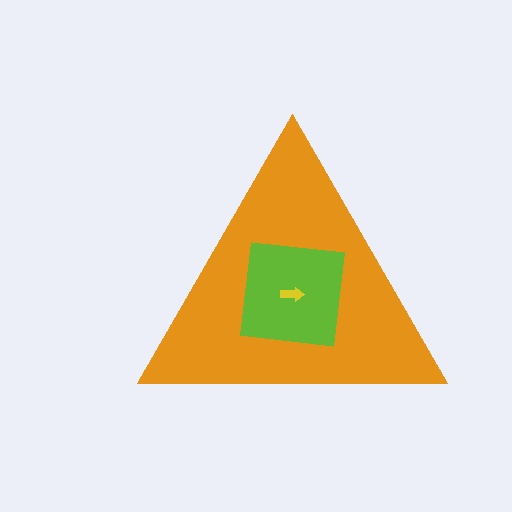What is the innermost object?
The yellow arrow.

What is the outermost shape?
The orange triangle.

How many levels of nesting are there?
3.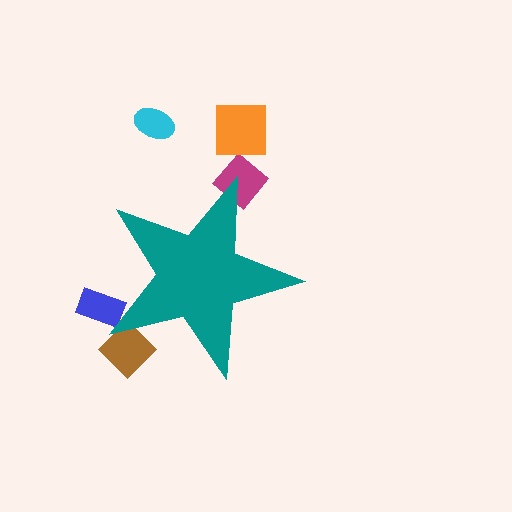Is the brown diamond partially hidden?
Yes, the brown diamond is partially hidden behind the teal star.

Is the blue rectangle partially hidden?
Yes, the blue rectangle is partially hidden behind the teal star.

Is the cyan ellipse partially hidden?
No, the cyan ellipse is fully visible.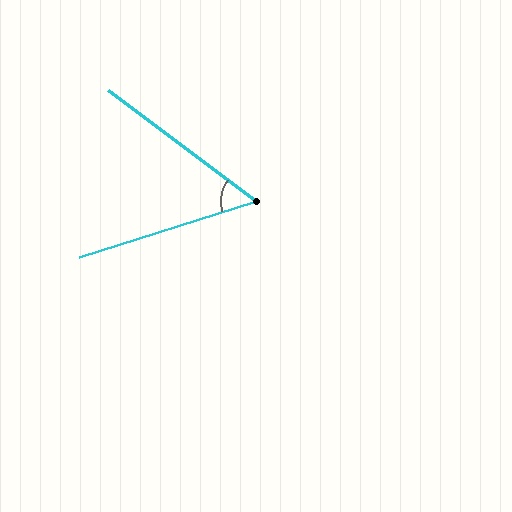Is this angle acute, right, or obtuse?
It is acute.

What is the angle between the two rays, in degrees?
Approximately 55 degrees.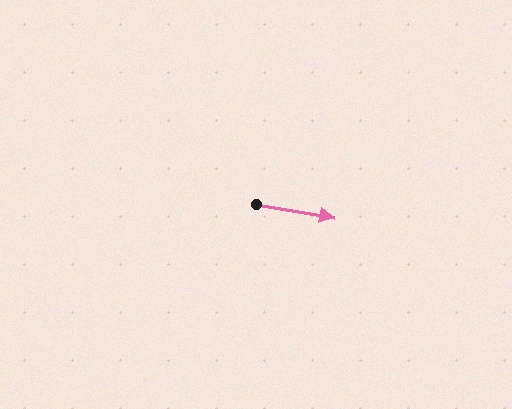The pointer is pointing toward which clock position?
Roughly 3 o'clock.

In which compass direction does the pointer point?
East.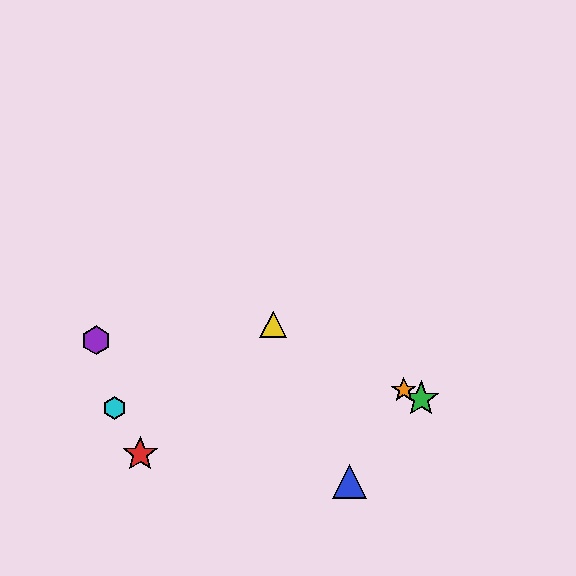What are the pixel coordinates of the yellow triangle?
The yellow triangle is at (273, 325).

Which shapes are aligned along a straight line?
The green star, the yellow triangle, the orange star are aligned along a straight line.